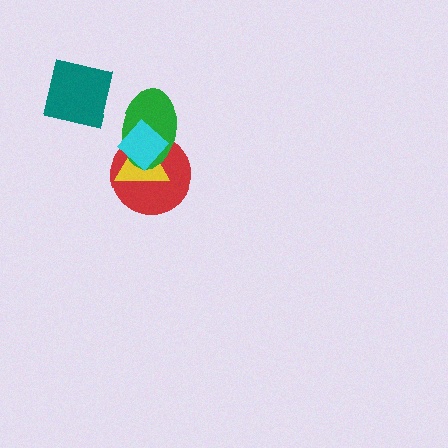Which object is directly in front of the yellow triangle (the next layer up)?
The green ellipse is directly in front of the yellow triangle.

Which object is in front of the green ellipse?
The cyan diamond is in front of the green ellipse.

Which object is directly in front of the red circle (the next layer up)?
The yellow triangle is directly in front of the red circle.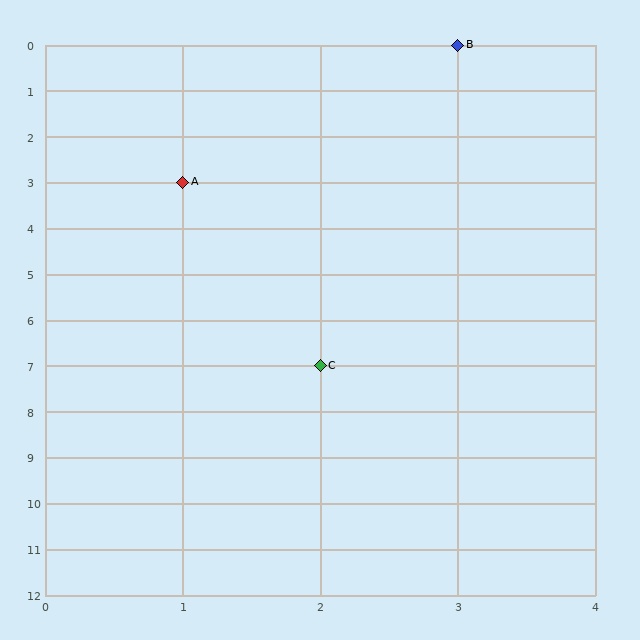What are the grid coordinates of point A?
Point A is at grid coordinates (1, 3).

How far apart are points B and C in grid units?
Points B and C are 1 column and 7 rows apart (about 7.1 grid units diagonally).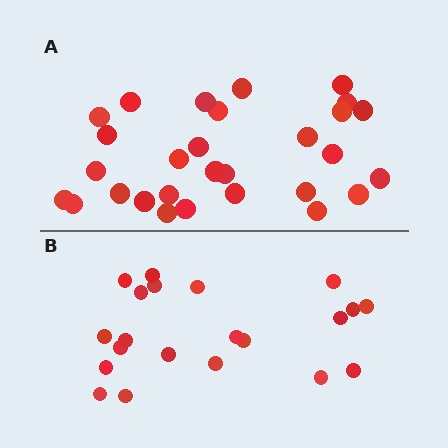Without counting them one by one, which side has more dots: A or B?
Region A (the top region) has more dots.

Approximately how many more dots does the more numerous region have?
Region A has roughly 8 or so more dots than region B.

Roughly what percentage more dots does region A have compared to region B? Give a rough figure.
About 40% more.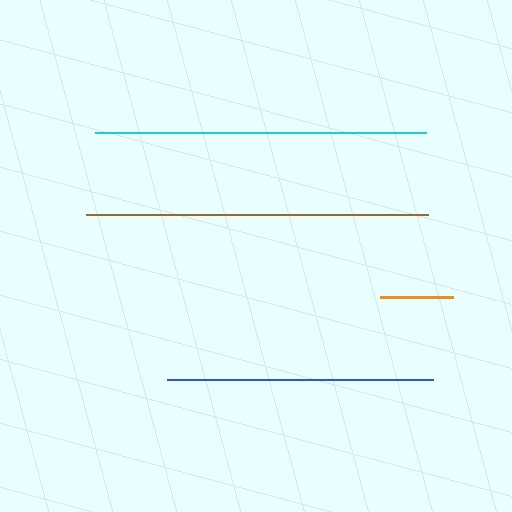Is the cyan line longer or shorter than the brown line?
The brown line is longer than the cyan line.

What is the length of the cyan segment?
The cyan segment is approximately 331 pixels long.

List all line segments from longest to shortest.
From longest to shortest: brown, cyan, blue, orange.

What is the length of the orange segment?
The orange segment is approximately 72 pixels long.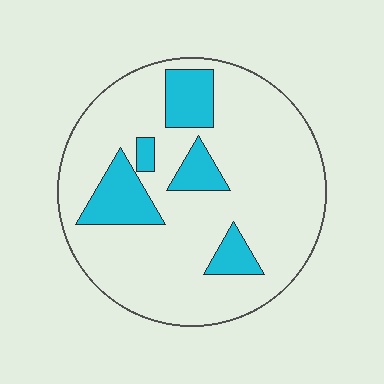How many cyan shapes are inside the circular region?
5.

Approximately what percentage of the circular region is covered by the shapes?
Approximately 20%.